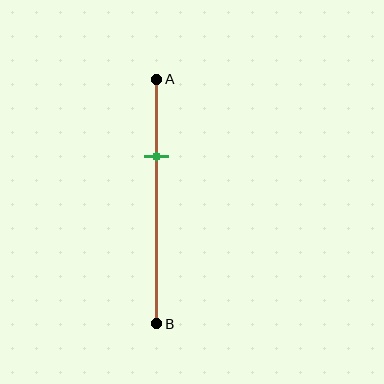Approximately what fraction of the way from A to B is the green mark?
The green mark is approximately 30% of the way from A to B.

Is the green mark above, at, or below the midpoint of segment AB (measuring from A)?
The green mark is above the midpoint of segment AB.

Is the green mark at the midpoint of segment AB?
No, the mark is at about 30% from A, not at the 50% midpoint.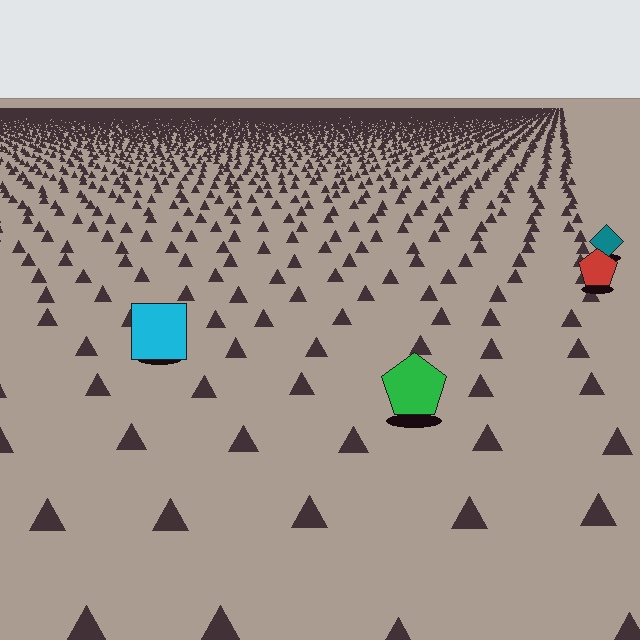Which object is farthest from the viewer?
The teal diamond is farthest from the viewer. It appears smaller and the ground texture around it is denser.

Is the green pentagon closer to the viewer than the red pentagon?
Yes. The green pentagon is closer — you can tell from the texture gradient: the ground texture is coarser near it.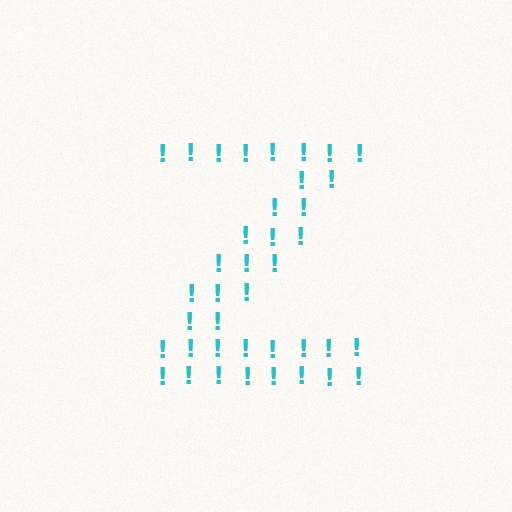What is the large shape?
The large shape is the letter Z.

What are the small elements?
The small elements are exclamation marks.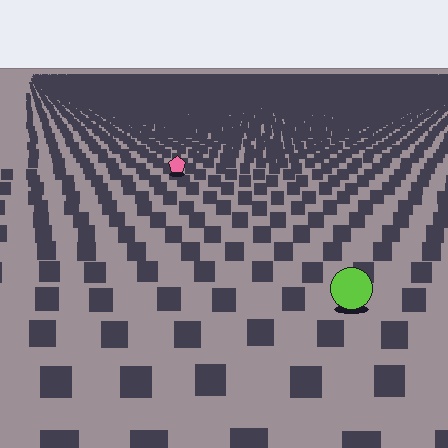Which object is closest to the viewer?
The lime circle is closest. The texture marks near it are larger and more spread out.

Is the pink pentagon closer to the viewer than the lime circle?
No. The lime circle is closer — you can tell from the texture gradient: the ground texture is coarser near it.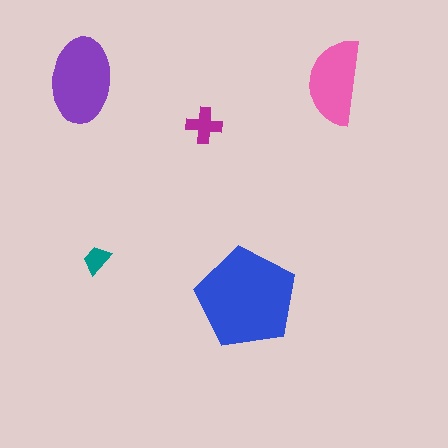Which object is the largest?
The blue pentagon.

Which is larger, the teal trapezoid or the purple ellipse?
The purple ellipse.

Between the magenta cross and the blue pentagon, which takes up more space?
The blue pentagon.